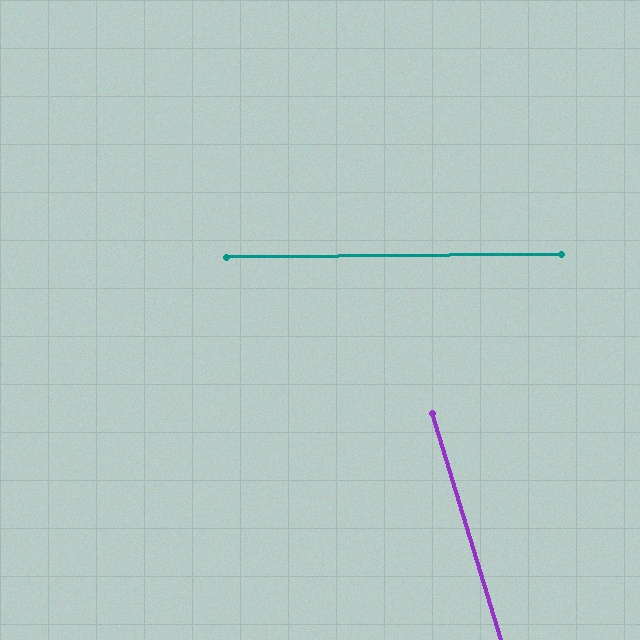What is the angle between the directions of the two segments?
Approximately 74 degrees.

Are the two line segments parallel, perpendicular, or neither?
Neither parallel nor perpendicular — they differ by about 74°.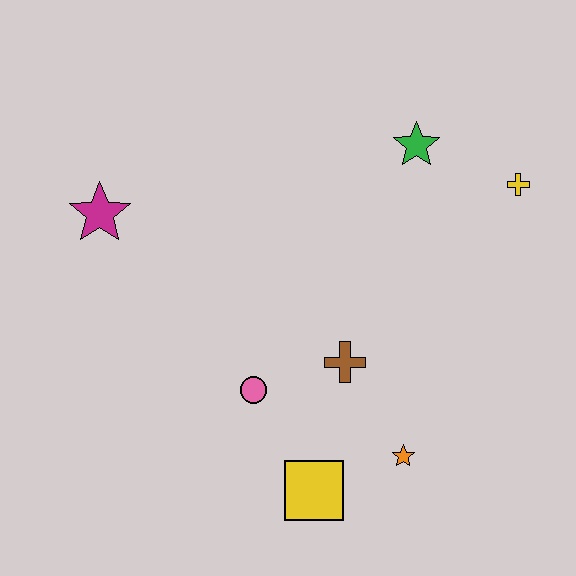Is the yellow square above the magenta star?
No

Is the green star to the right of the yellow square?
Yes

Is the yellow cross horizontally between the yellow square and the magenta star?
No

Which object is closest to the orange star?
The yellow square is closest to the orange star.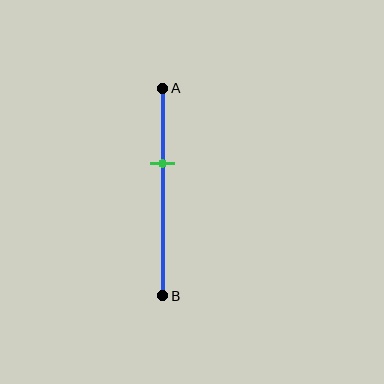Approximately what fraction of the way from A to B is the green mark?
The green mark is approximately 35% of the way from A to B.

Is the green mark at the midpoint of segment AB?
No, the mark is at about 35% from A, not at the 50% midpoint.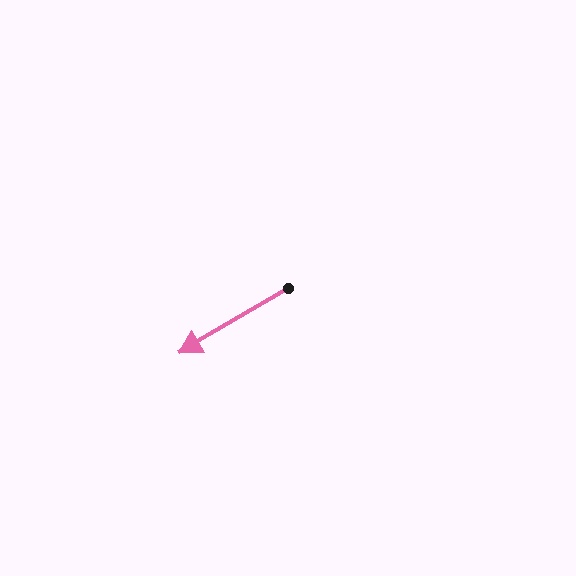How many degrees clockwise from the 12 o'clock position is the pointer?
Approximately 239 degrees.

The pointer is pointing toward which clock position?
Roughly 8 o'clock.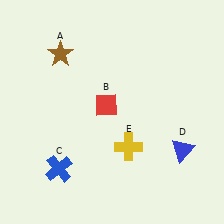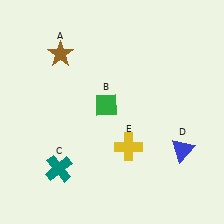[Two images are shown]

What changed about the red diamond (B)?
In Image 1, B is red. In Image 2, it changed to green.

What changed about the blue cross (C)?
In Image 1, C is blue. In Image 2, it changed to teal.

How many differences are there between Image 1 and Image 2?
There are 2 differences between the two images.